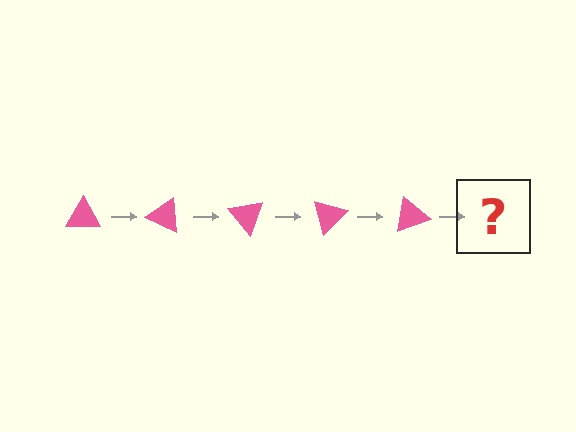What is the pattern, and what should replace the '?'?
The pattern is that the triangle rotates 25 degrees each step. The '?' should be a pink triangle rotated 125 degrees.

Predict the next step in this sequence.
The next step is a pink triangle rotated 125 degrees.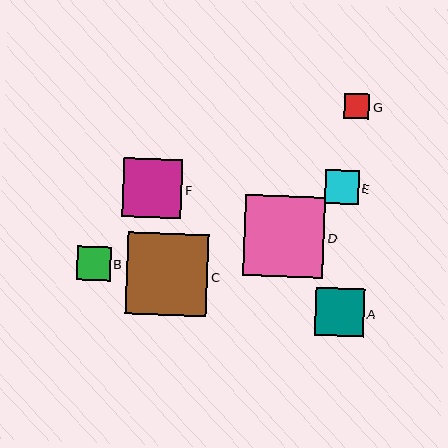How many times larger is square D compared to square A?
Square D is approximately 1.7 times the size of square A.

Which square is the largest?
Square C is the largest with a size of approximately 81 pixels.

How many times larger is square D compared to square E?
Square D is approximately 2.4 times the size of square E.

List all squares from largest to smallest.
From largest to smallest: C, D, F, A, B, E, G.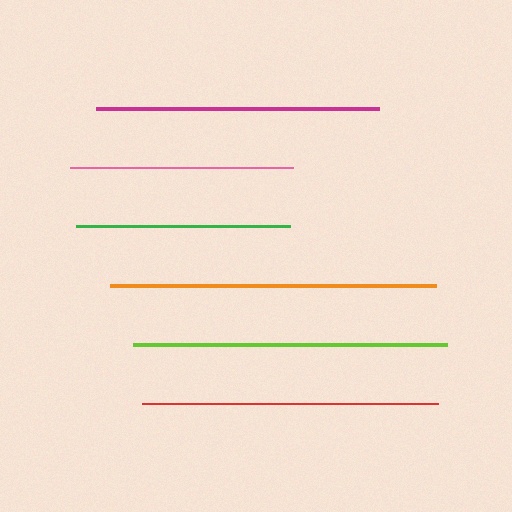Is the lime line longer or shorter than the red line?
The lime line is longer than the red line.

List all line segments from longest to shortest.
From longest to shortest: orange, lime, red, magenta, pink, green.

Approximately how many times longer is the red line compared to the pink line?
The red line is approximately 1.3 times the length of the pink line.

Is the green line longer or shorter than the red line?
The red line is longer than the green line.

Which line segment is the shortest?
The green line is the shortest at approximately 214 pixels.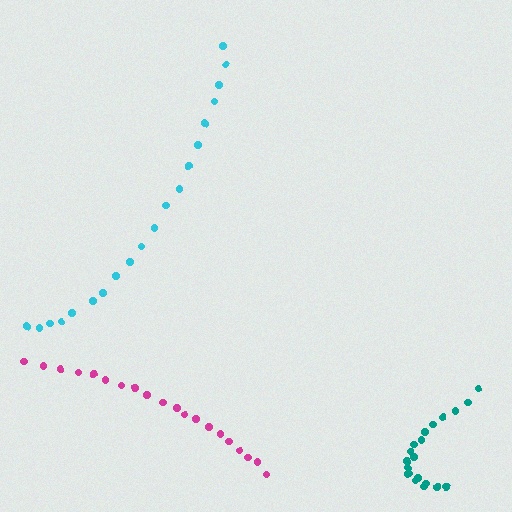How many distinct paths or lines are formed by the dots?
There are 3 distinct paths.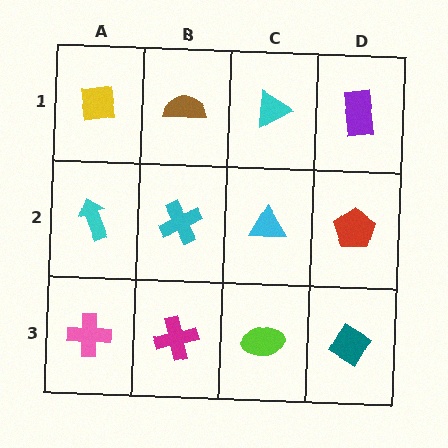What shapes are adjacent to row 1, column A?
A cyan arrow (row 2, column A), a brown semicircle (row 1, column B).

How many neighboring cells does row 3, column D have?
2.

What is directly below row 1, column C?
A cyan triangle.